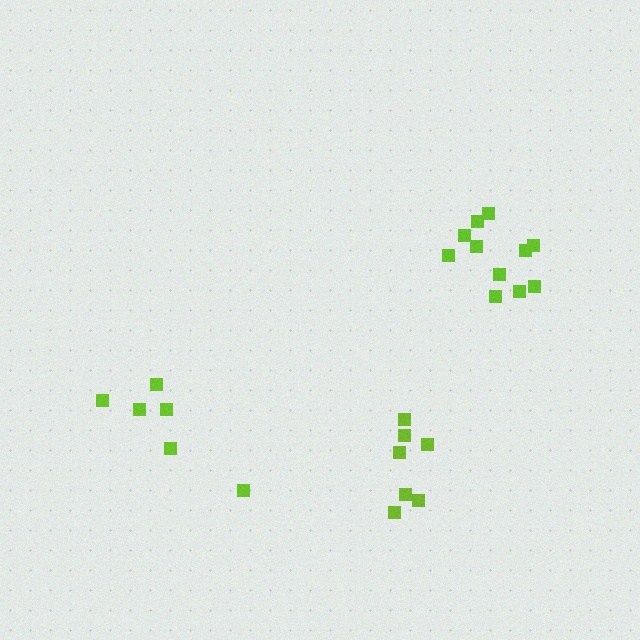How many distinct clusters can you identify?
There are 3 distinct clusters.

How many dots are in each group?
Group 1: 11 dots, Group 2: 7 dots, Group 3: 6 dots (24 total).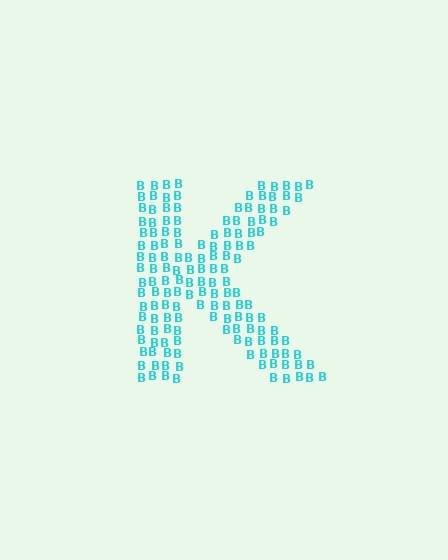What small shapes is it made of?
It is made of small letter B's.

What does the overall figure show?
The overall figure shows the letter K.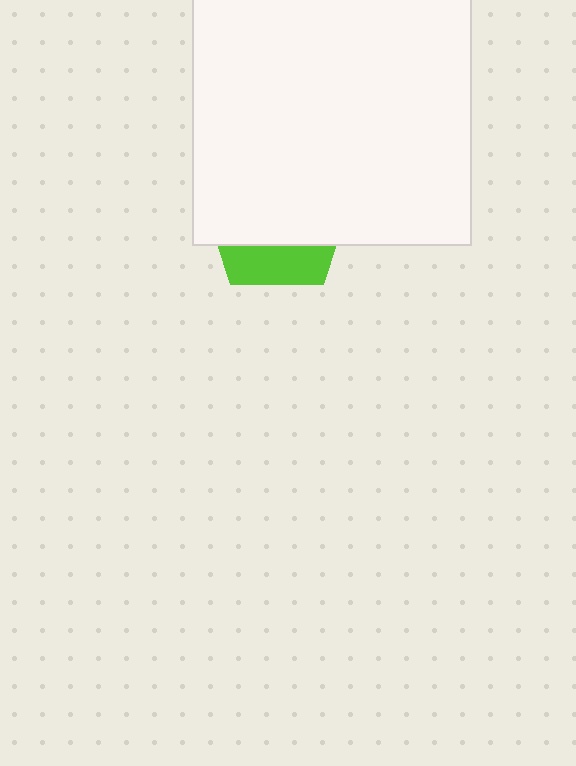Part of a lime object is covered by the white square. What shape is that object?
It is a pentagon.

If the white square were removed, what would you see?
You would see the complete lime pentagon.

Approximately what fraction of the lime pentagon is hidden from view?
Roughly 72% of the lime pentagon is hidden behind the white square.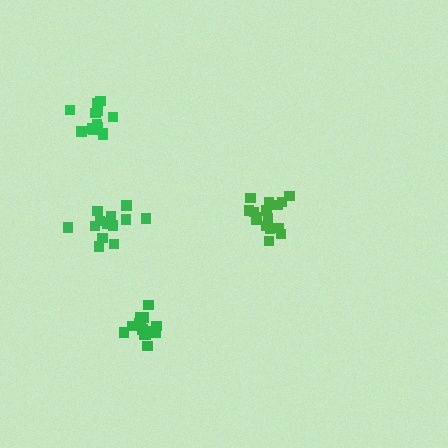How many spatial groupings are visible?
There are 4 spatial groupings.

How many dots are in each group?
Group 1: 14 dots, Group 2: 16 dots, Group 3: 16 dots, Group 4: 13 dots (59 total).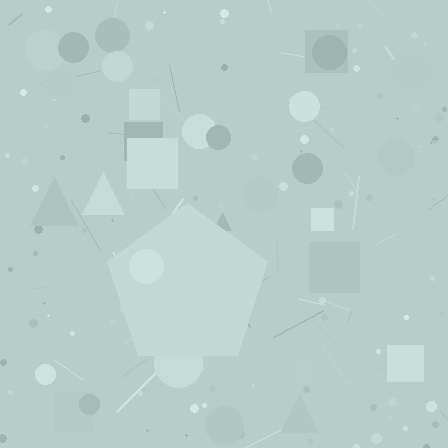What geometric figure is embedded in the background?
A pentagon is embedded in the background.